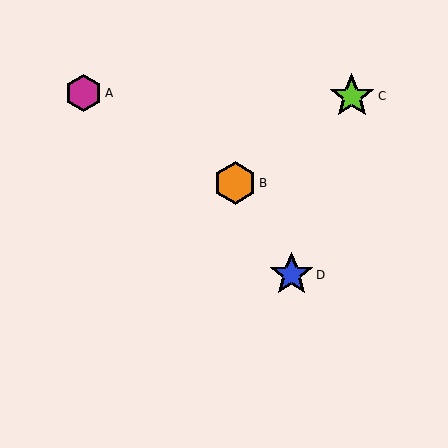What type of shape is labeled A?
Shape A is a magenta hexagon.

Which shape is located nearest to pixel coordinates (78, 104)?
The magenta hexagon (labeled A) at (84, 93) is nearest to that location.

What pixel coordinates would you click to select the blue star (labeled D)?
Click at (291, 275) to select the blue star D.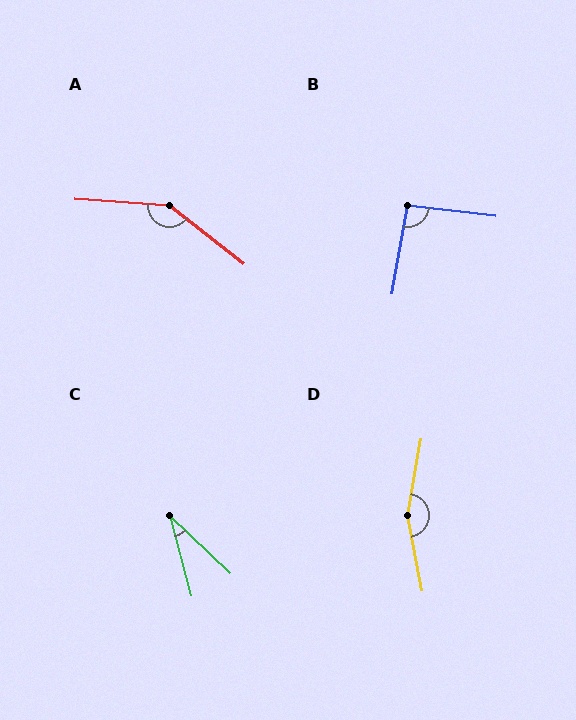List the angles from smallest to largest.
C (32°), B (93°), A (146°), D (160°).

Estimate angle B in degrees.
Approximately 93 degrees.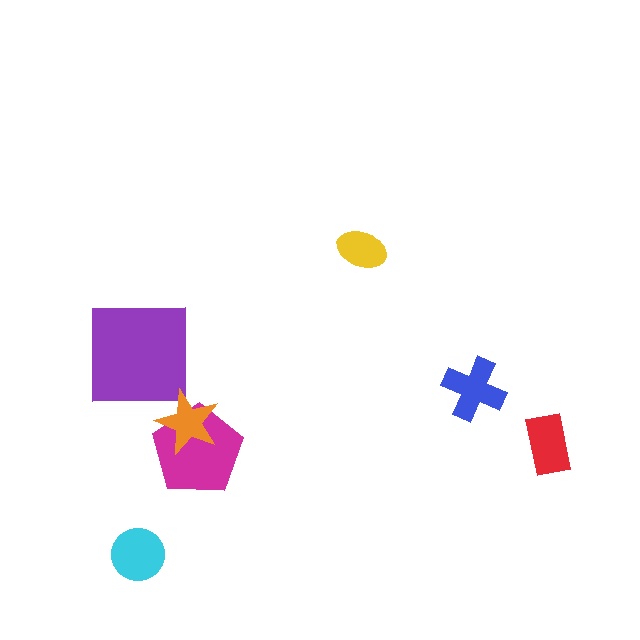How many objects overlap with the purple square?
0 objects overlap with the purple square.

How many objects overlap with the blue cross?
0 objects overlap with the blue cross.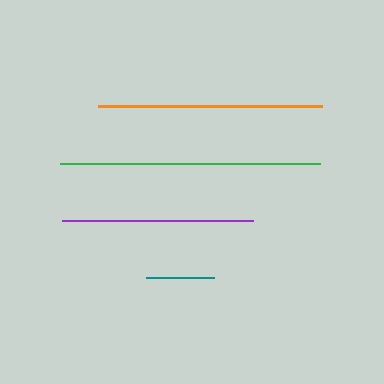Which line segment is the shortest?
The teal line is the shortest at approximately 68 pixels.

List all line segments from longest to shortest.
From longest to shortest: green, orange, purple, teal.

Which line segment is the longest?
The green line is the longest at approximately 260 pixels.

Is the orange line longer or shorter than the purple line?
The orange line is longer than the purple line.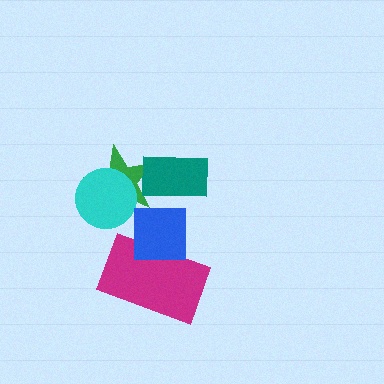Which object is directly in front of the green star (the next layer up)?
The cyan circle is directly in front of the green star.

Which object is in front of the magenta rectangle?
The blue square is in front of the magenta rectangle.